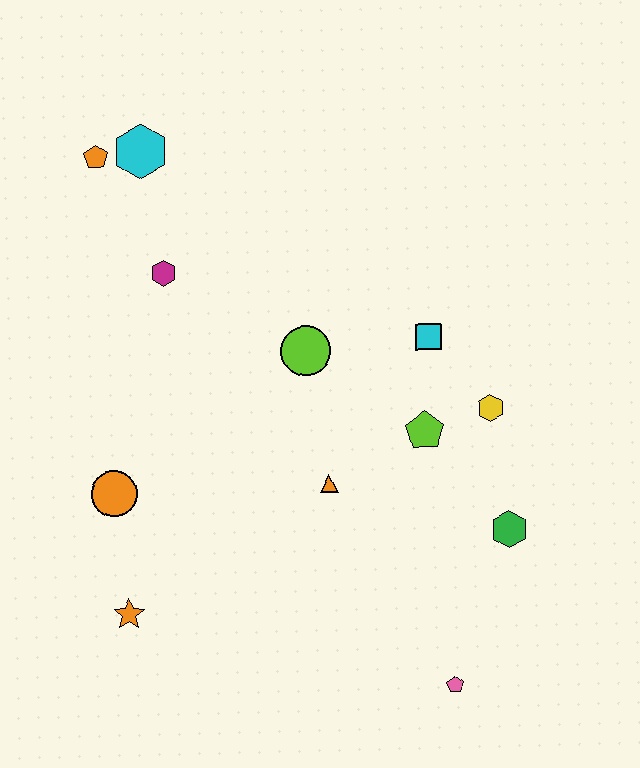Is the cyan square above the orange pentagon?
No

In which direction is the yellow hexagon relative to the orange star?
The yellow hexagon is to the right of the orange star.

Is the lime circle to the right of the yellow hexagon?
No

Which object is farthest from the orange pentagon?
The pink pentagon is farthest from the orange pentagon.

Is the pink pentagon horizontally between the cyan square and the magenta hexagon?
No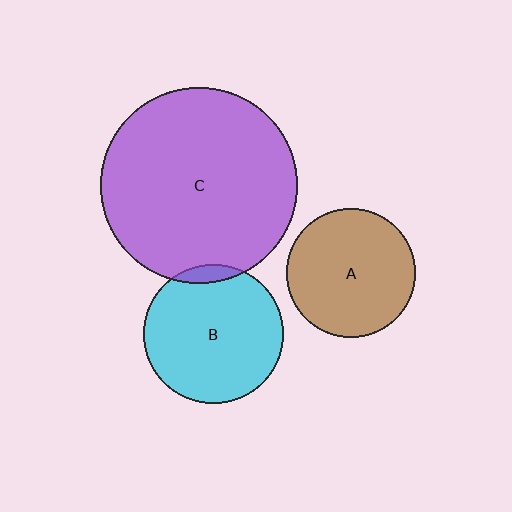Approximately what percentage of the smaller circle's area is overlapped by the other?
Approximately 5%.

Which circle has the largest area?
Circle C (purple).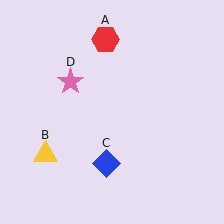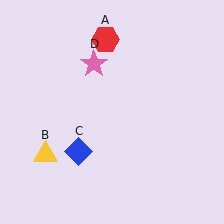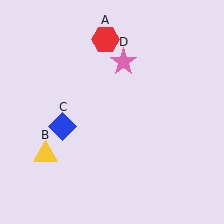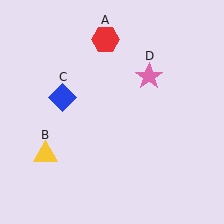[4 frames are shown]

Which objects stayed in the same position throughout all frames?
Red hexagon (object A) and yellow triangle (object B) remained stationary.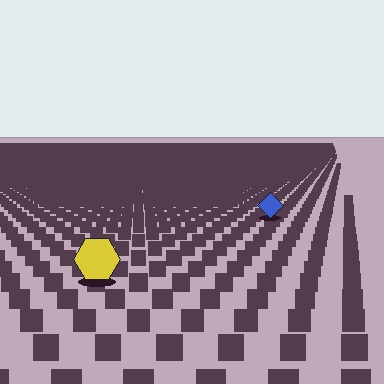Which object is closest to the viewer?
The yellow hexagon is closest. The texture marks near it are larger and more spread out.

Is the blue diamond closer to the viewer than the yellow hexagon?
No. The yellow hexagon is closer — you can tell from the texture gradient: the ground texture is coarser near it.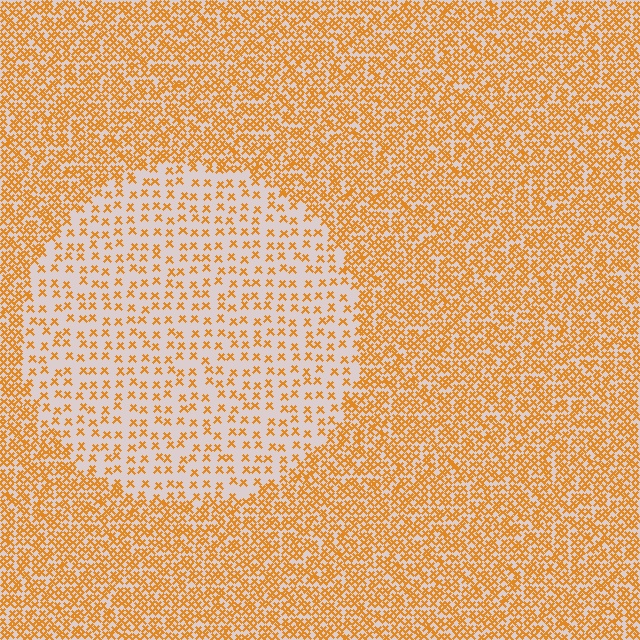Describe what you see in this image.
The image contains small orange elements arranged at two different densities. A circle-shaped region is visible where the elements are less densely packed than the surrounding area.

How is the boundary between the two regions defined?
The boundary is defined by a change in element density (approximately 2.6x ratio). All elements are the same color, size, and shape.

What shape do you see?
I see a circle.